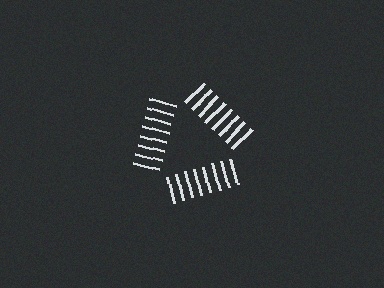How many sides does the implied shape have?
3 sides — the line-ends trace a triangle.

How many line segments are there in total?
24 — 8 along each of the 3 edges.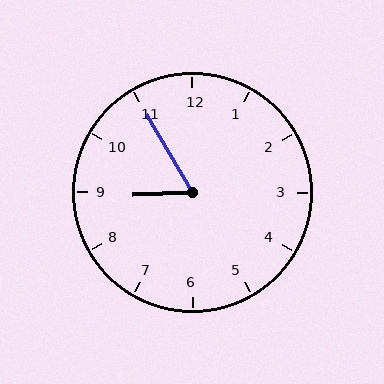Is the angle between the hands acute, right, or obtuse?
It is acute.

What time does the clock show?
8:55.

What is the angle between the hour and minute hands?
Approximately 62 degrees.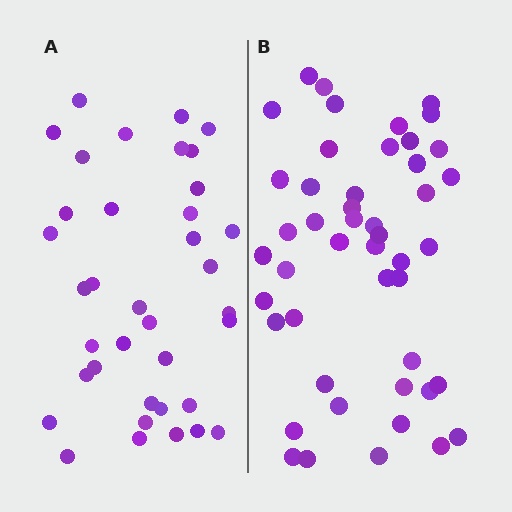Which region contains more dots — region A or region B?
Region B (the right region) has more dots.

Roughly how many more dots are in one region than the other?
Region B has roughly 10 or so more dots than region A.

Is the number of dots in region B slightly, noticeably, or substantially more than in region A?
Region B has noticeably more, but not dramatically so. The ratio is roughly 1.3 to 1.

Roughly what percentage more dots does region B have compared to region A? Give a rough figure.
About 25% more.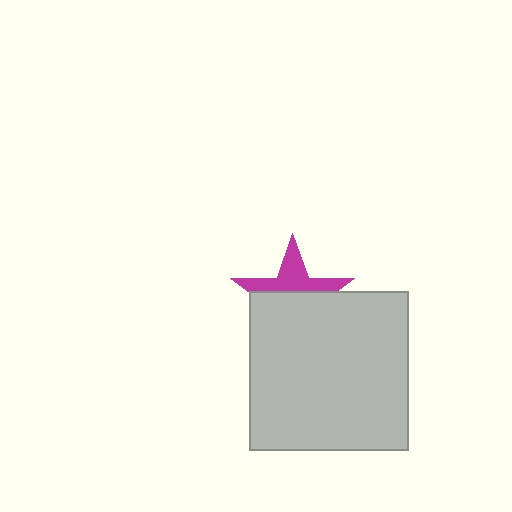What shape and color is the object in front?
The object in front is a light gray square.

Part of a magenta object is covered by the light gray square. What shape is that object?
It is a star.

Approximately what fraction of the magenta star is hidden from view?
Roughly 57% of the magenta star is hidden behind the light gray square.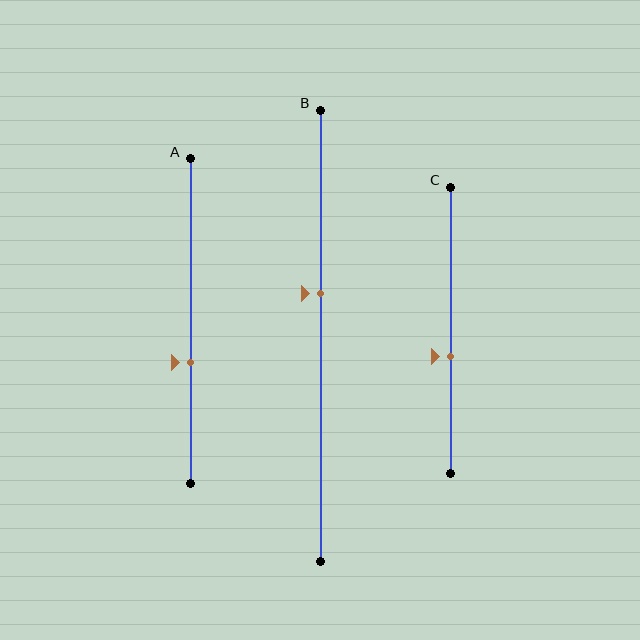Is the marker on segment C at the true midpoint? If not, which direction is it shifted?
No, the marker on segment C is shifted downward by about 9% of the segment length.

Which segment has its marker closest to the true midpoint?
Segment C has its marker closest to the true midpoint.